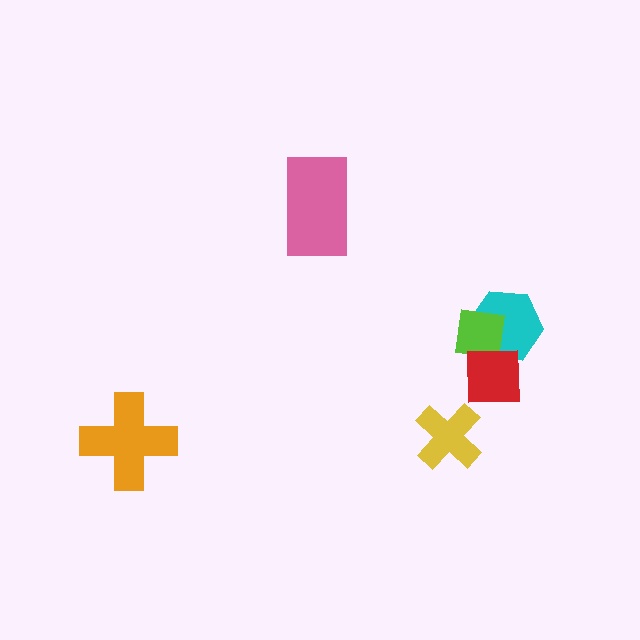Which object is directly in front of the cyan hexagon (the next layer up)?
The lime square is directly in front of the cyan hexagon.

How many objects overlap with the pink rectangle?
0 objects overlap with the pink rectangle.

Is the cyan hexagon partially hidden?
Yes, it is partially covered by another shape.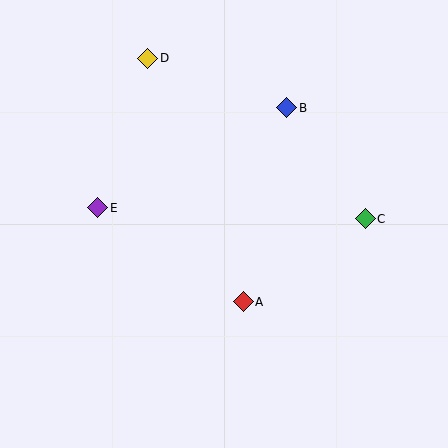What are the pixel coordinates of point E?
Point E is at (98, 208).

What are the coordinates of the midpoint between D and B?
The midpoint between D and B is at (217, 83).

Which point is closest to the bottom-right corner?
Point C is closest to the bottom-right corner.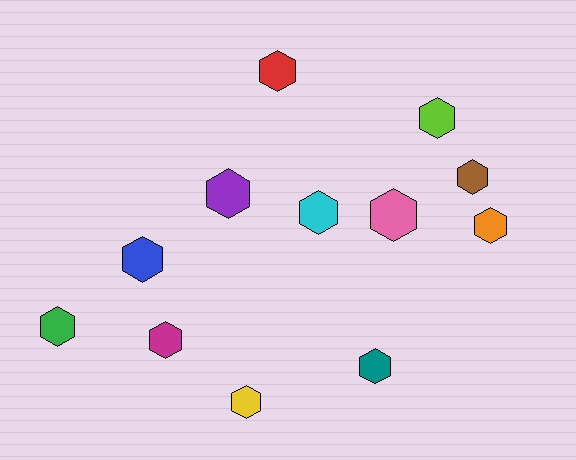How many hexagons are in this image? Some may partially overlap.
There are 12 hexagons.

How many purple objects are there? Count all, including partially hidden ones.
There is 1 purple object.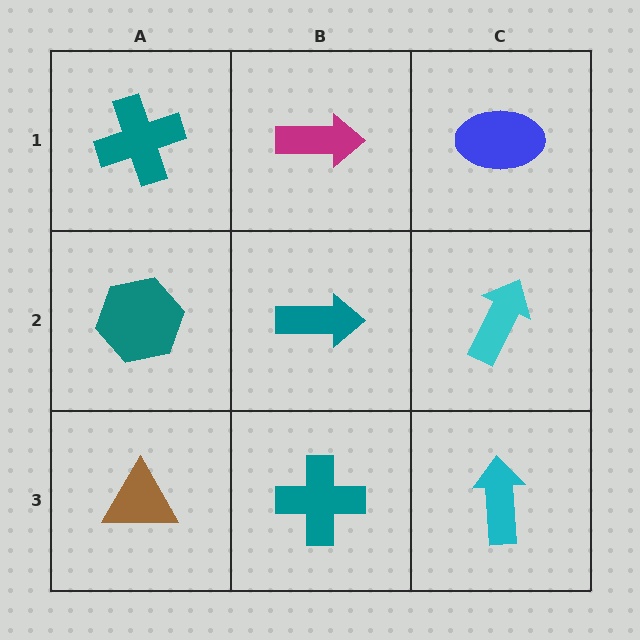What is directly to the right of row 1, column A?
A magenta arrow.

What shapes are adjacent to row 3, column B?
A teal arrow (row 2, column B), a brown triangle (row 3, column A), a cyan arrow (row 3, column C).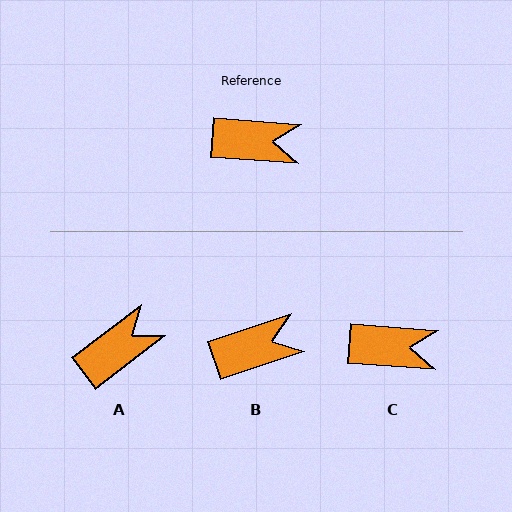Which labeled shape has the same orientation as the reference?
C.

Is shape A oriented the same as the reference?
No, it is off by about 42 degrees.